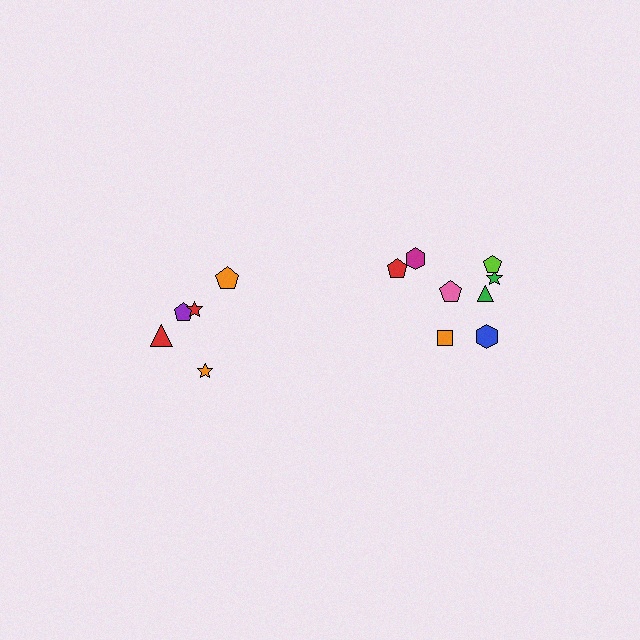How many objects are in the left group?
There are 5 objects.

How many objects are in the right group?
There are 8 objects.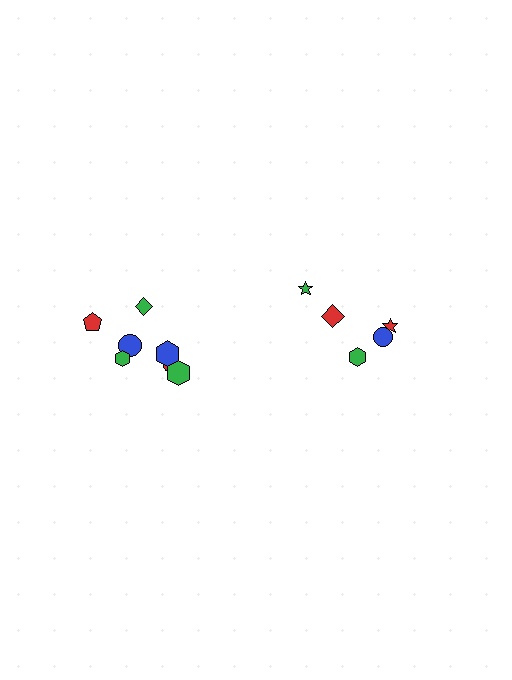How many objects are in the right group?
There are 5 objects.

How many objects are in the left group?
There are 7 objects.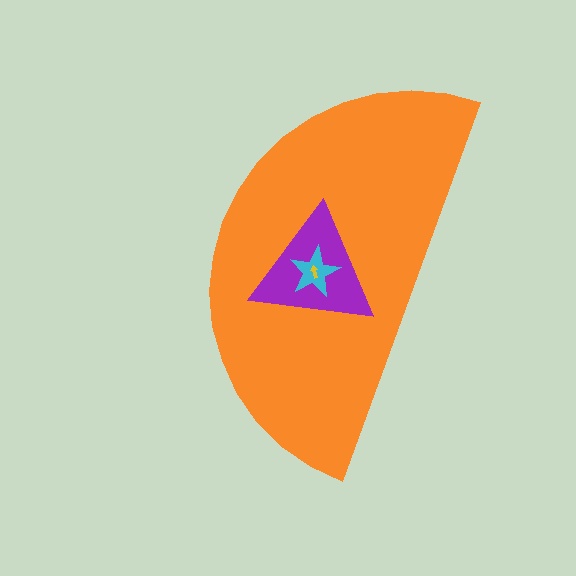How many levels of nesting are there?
4.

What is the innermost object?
The yellow arrow.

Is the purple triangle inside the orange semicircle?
Yes.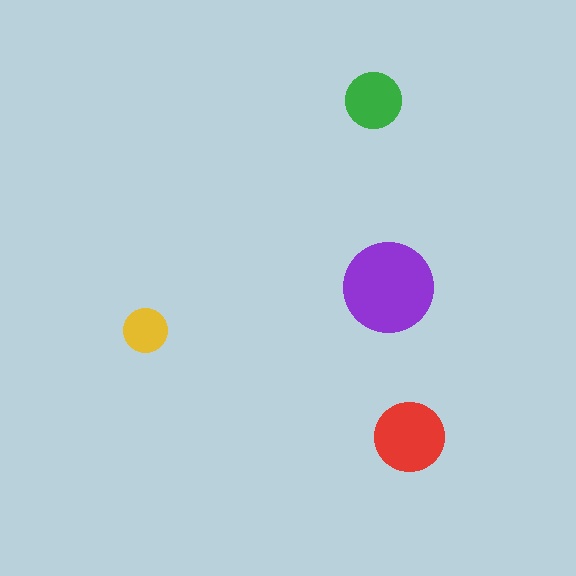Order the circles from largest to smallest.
the purple one, the red one, the green one, the yellow one.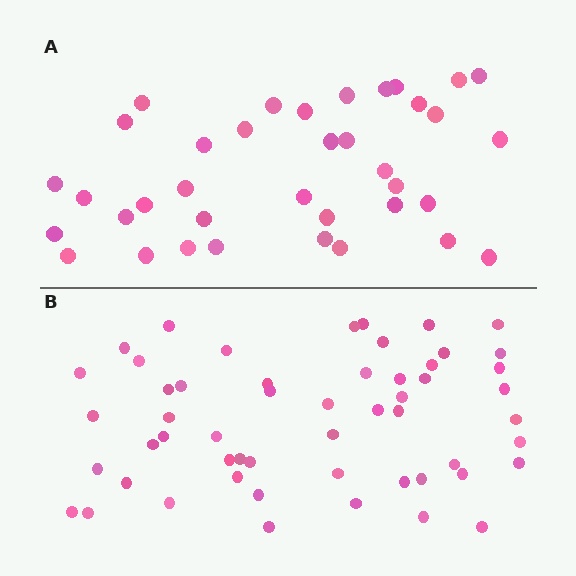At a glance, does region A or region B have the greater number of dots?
Region B (the bottom region) has more dots.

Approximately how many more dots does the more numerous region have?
Region B has approximately 15 more dots than region A.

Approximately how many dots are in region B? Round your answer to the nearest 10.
About 50 dots. (The exact count is 54, which rounds to 50.)